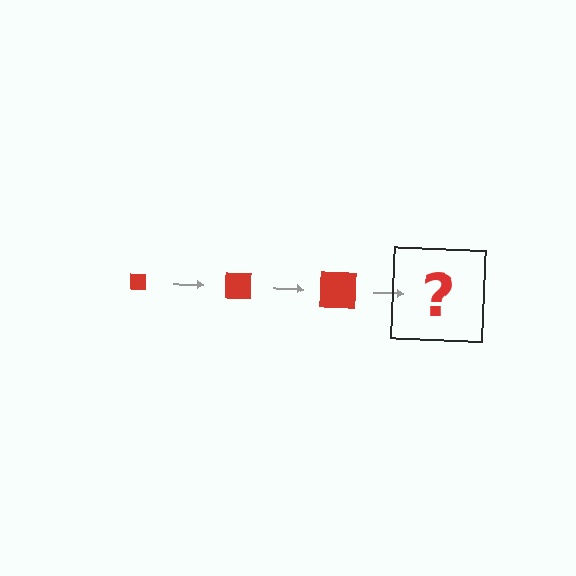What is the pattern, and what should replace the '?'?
The pattern is that the square gets progressively larger each step. The '?' should be a red square, larger than the previous one.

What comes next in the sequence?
The next element should be a red square, larger than the previous one.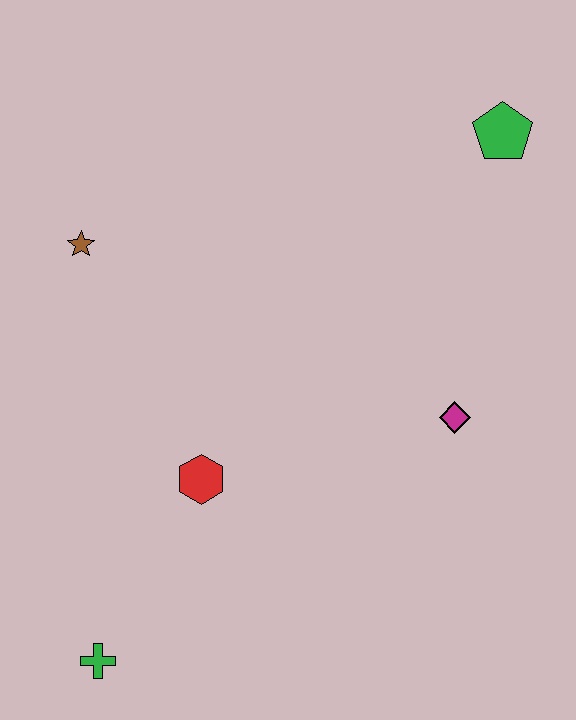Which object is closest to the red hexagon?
The green cross is closest to the red hexagon.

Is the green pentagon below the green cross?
No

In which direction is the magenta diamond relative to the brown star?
The magenta diamond is to the right of the brown star.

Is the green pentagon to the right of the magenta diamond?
Yes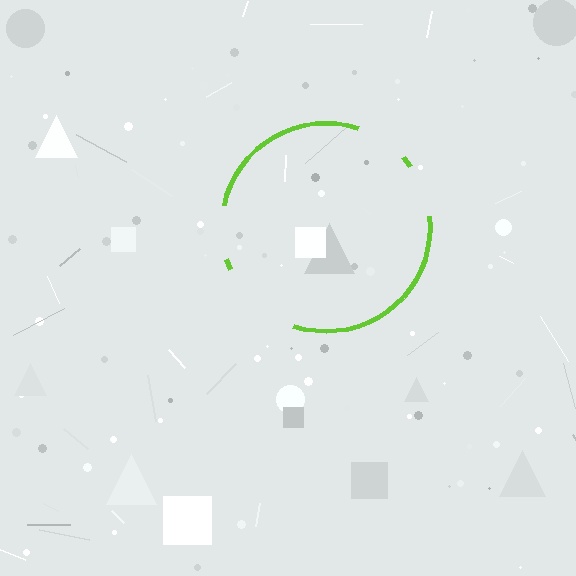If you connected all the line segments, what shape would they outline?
They would outline a circle.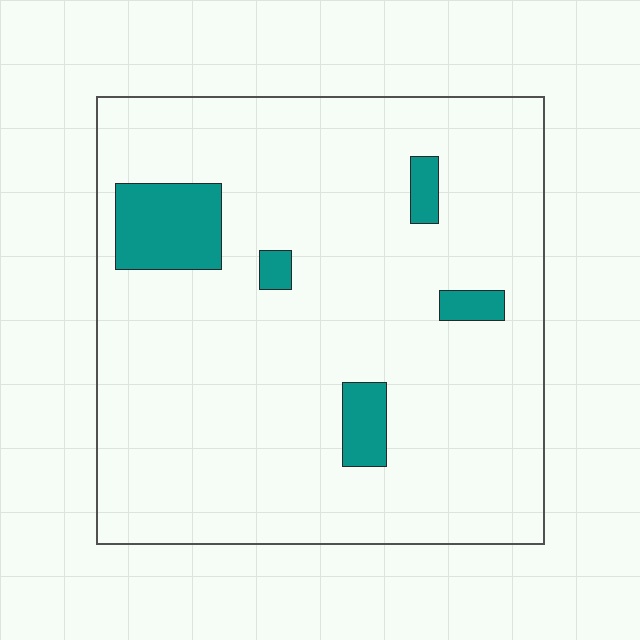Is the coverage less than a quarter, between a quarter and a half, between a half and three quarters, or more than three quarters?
Less than a quarter.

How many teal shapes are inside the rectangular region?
5.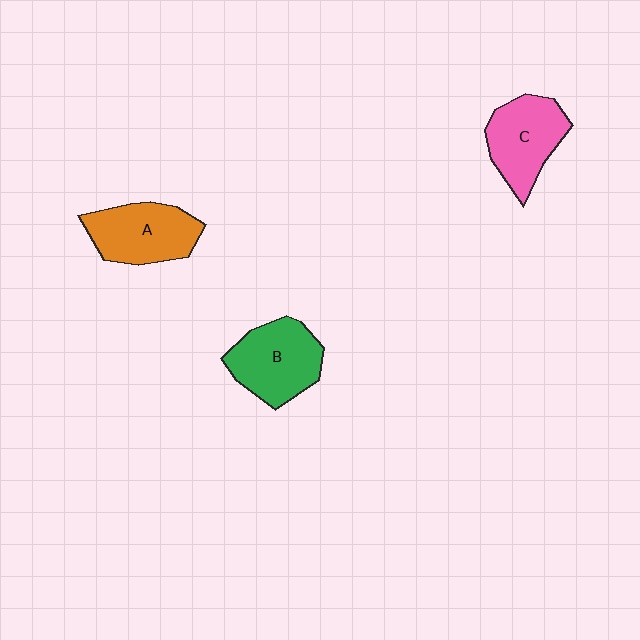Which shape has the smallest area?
Shape C (pink).